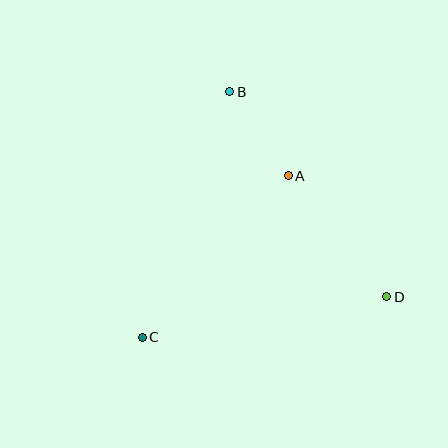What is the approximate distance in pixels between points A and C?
The distance between A and C is approximately 218 pixels.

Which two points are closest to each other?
Points A and B are closest to each other.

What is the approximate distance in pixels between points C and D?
The distance between C and D is approximately 248 pixels.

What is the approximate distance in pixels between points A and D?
The distance between A and D is approximately 156 pixels.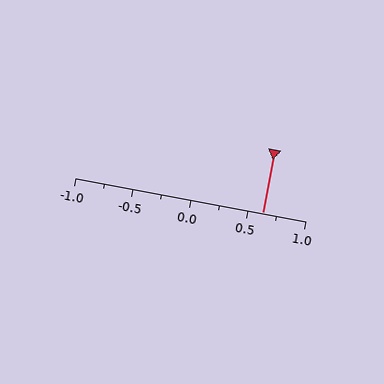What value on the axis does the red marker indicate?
The marker indicates approximately 0.62.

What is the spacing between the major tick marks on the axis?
The major ticks are spaced 0.5 apart.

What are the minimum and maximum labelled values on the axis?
The axis runs from -1.0 to 1.0.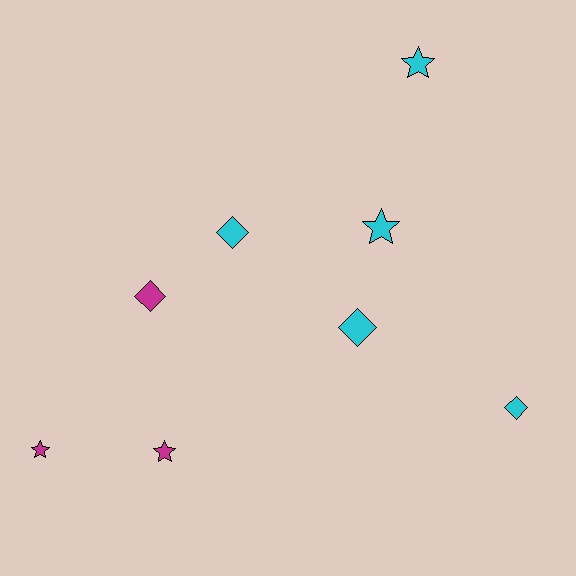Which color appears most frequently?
Cyan, with 5 objects.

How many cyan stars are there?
There are 2 cyan stars.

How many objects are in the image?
There are 8 objects.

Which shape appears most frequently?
Diamond, with 4 objects.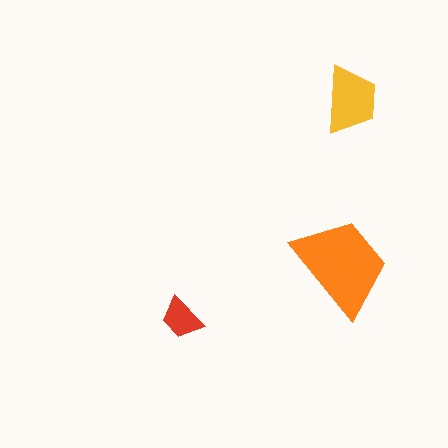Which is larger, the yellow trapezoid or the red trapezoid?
The yellow one.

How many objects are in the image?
There are 3 objects in the image.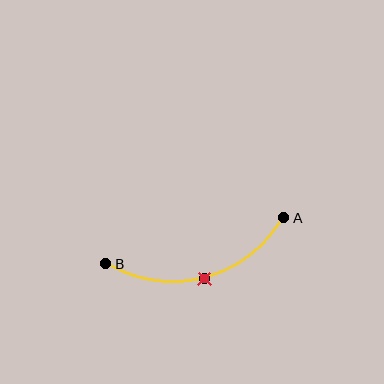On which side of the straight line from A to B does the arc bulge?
The arc bulges below the straight line connecting A and B.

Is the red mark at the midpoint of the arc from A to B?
Yes. The red mark lies on the arc at equal arc-length from both A and B — it is the arc midpoint.